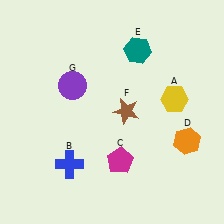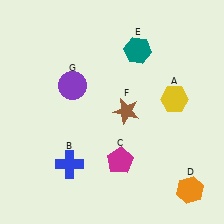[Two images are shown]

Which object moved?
The orange hexagon (D) moved down.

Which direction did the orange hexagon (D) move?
The orange hexagon (D) moved down.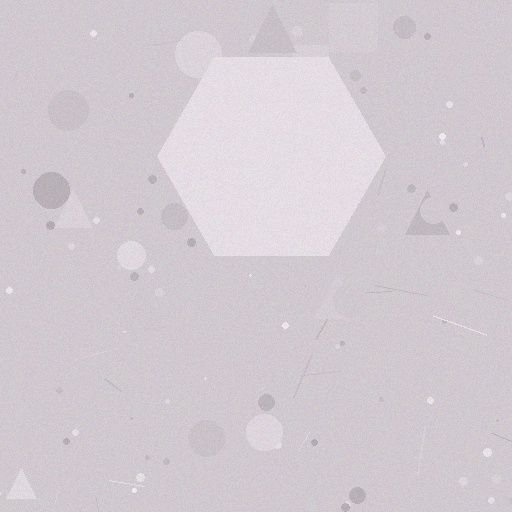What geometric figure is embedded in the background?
A hexagon is embedded in the background.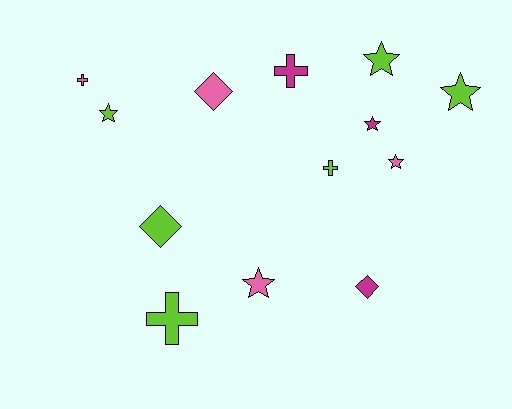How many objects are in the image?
There are 13 objects.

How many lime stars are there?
There are 3 lime stars.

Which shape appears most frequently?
Star, with 6 objects.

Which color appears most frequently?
Lime, with 6 objects.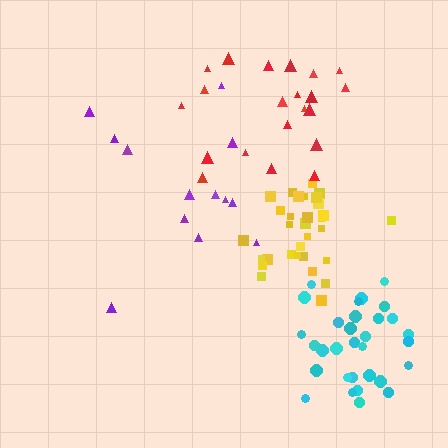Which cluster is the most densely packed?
Yellow.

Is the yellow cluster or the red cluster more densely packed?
Yellow.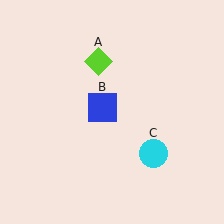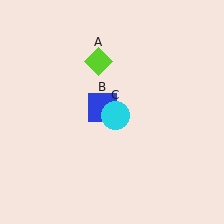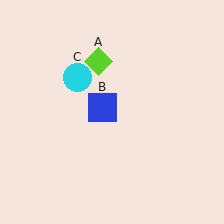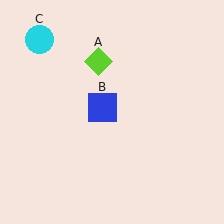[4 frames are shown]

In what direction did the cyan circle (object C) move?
The cyan circle (object C) moved up and to the left.